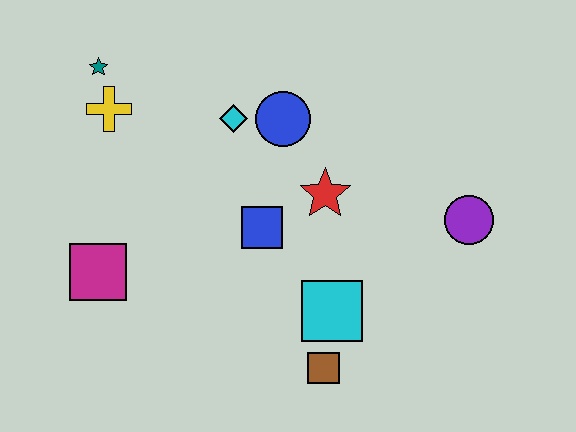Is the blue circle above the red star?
Yes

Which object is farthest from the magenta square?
The purple circle is farthest from the magenta square.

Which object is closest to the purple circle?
The red star is closest to the purple circle.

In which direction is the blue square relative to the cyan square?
The blue square is above the cyan square.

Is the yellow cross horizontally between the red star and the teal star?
Yes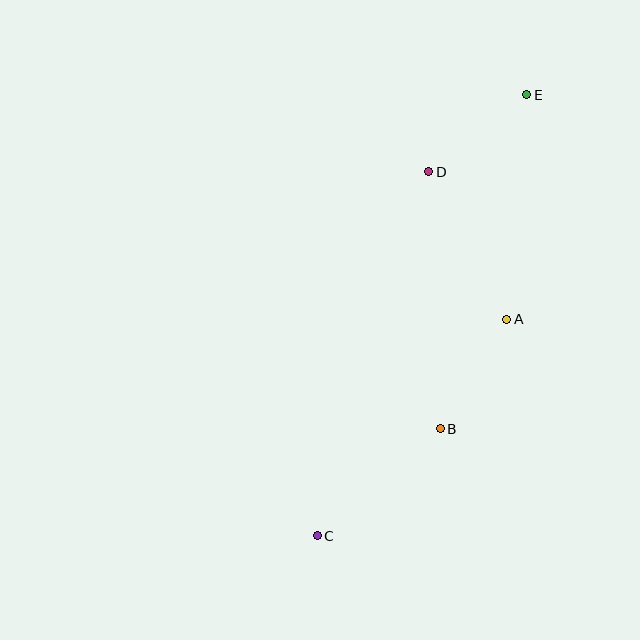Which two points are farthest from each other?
Points C and E are farthest from each other.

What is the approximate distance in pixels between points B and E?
The distance between B and E is approximately 345 pixels.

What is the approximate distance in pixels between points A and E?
The distance between A and E is approximately 226 pixels.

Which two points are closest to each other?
Points D and E are closest to each other.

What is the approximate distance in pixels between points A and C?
The distance between A and C is approximately 287 pixels.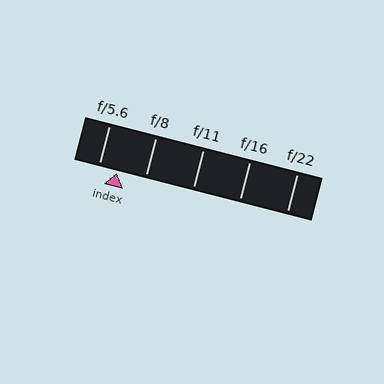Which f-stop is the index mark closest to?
The index mark is closest to f/5.6.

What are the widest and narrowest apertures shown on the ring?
The widest aperture shown is f/5.6 and the narrowest is f/22.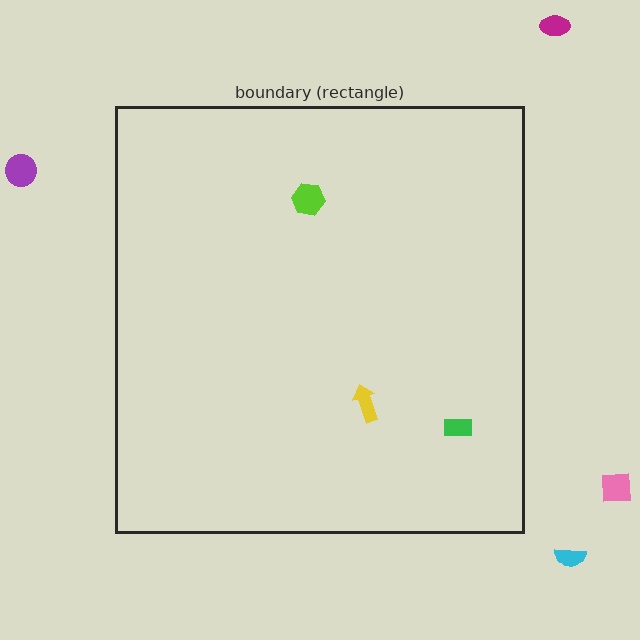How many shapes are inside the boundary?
3 inside, 4 outside.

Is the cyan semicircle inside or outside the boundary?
Outside.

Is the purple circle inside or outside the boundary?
Outside.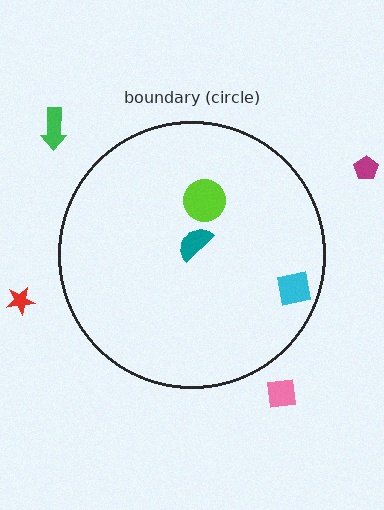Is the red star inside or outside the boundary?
Outside.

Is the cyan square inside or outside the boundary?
Inside.